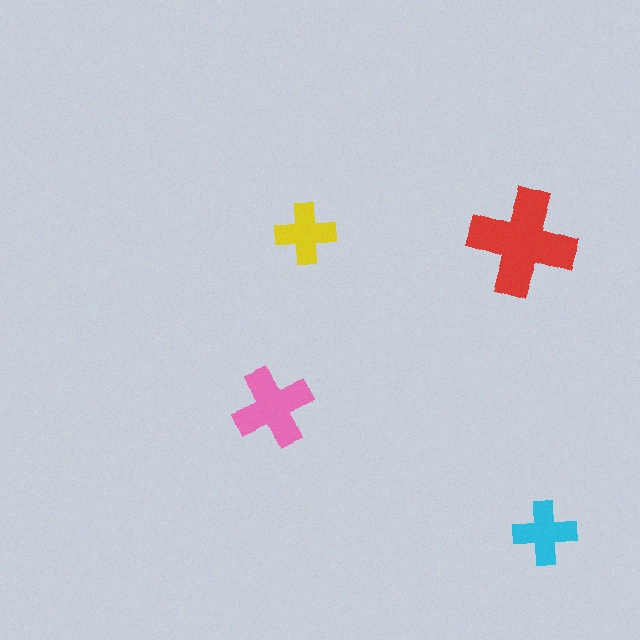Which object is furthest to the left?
The pink cross is leftmost.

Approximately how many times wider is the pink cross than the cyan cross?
About 1.5 times wider.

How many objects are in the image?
There are 4 objects in the image.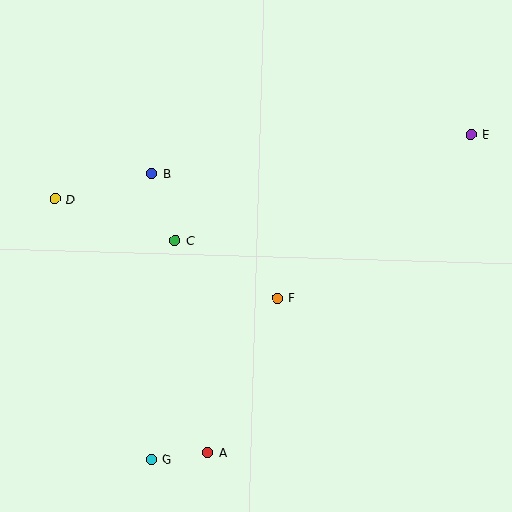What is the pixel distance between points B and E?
The distance between B and E is 321 pixels.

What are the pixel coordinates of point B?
Point B is at (152, 174).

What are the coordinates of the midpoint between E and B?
The midpoint between E and B is at (311, 154).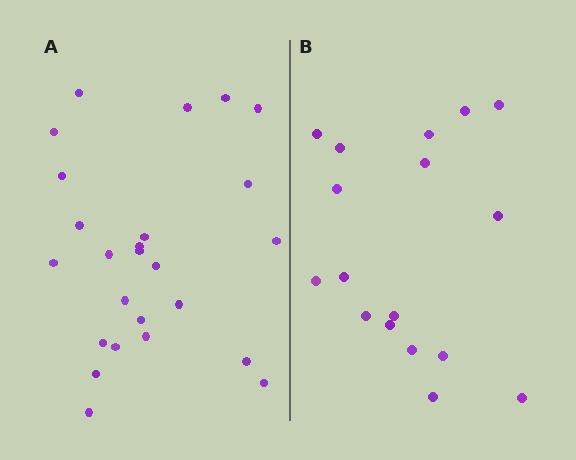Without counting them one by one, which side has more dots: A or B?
Region A (the left region) has more dots.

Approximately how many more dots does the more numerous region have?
Region A has roughly 8 or so more dots than region B.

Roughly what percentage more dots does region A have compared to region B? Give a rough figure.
About 45% more.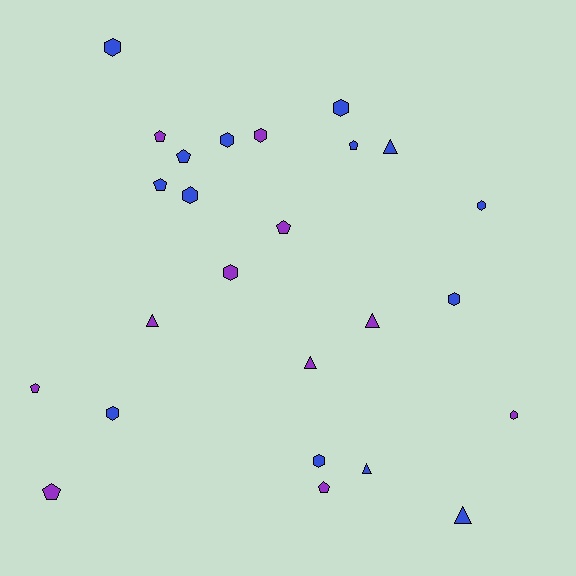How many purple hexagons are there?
There are 3 purple hexagons.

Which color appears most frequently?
Blue, with 14 objects.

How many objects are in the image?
There are 25 objects.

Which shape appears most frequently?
Hexagon, with 11 objects.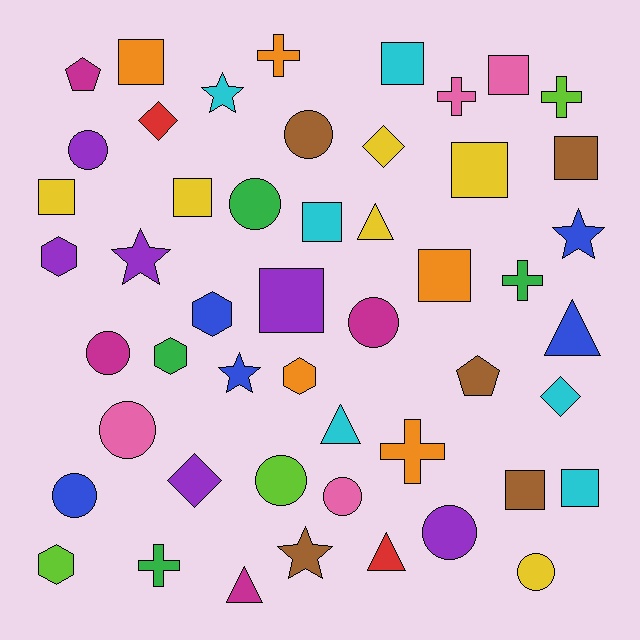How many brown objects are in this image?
There are 5 brown objects.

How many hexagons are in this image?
There are 5 hexagons.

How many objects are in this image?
There are 50 objects.